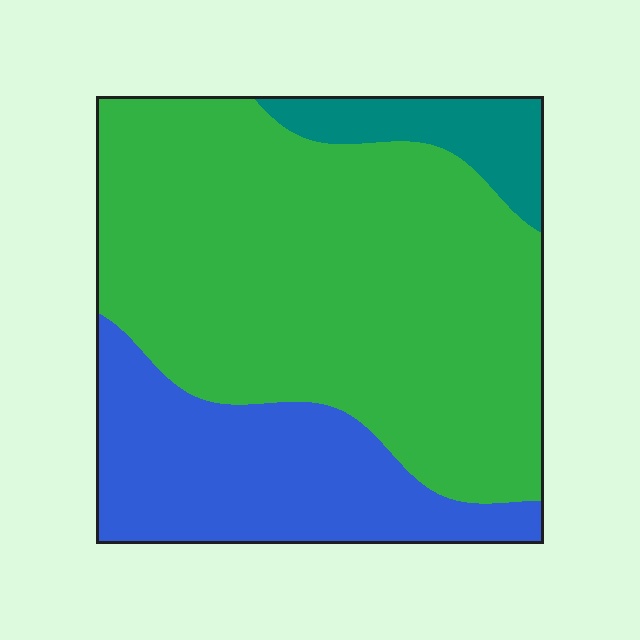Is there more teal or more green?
Green.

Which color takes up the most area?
Green, at roughly 65%.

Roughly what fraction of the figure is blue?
Blue takes up between a sixth and a third of the figure.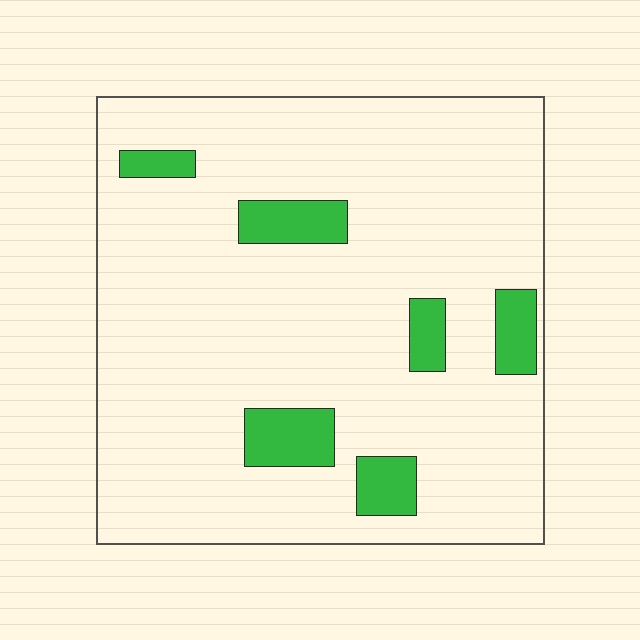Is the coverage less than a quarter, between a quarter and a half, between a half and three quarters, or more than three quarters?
Less than a quarter.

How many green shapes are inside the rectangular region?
6.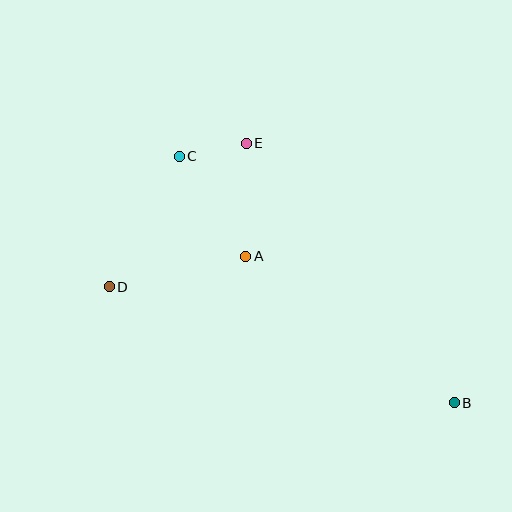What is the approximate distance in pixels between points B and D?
The distance between B and D is approximately 364 pixels.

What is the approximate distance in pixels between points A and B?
The distance between A and B is approximately 255 pixels.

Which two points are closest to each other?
Points C and E are closest to each other.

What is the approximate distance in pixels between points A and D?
The distance between A and D is approximately 139 pixels.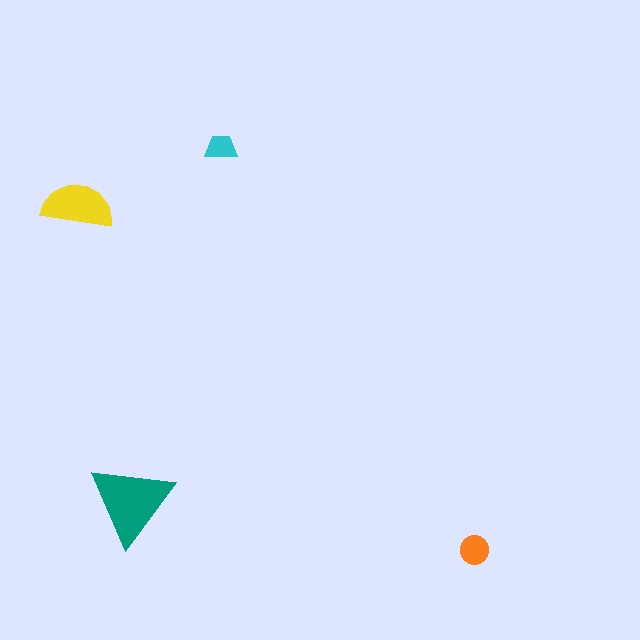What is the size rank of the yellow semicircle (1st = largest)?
2nd.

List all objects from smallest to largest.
The cyan trapezoid, the orange circle, the yellow semicircle, the teal triangle.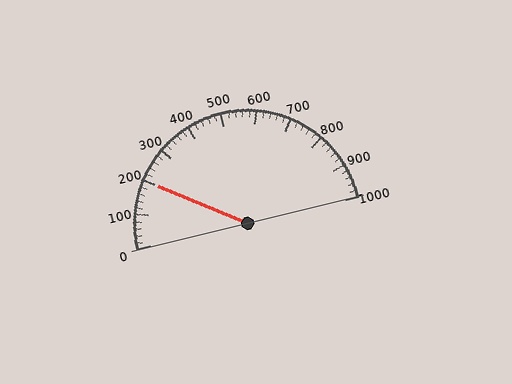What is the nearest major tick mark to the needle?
The nearest major tick mark is 200.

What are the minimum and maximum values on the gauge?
The gauge ranges from 0 to 1000.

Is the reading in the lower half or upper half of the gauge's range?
The reading is in the lower half of the range (0 to 1000).